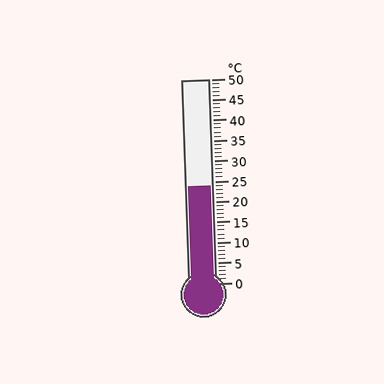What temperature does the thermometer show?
The thermometer shows approximately 24°C.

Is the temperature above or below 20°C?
The temperature is above 20°C.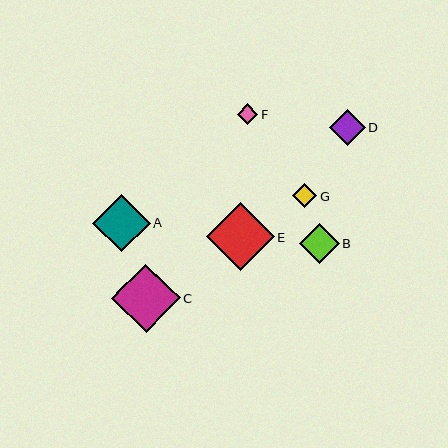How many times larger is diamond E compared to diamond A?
Diamond E is approximately 1.2 times the size of diamond A.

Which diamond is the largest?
Diamond C is the largest with a size of approximately 69 pixels.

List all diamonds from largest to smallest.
From largest to smallest: C, E, A, B, D, G, F.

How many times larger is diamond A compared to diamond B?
Diamond A is approximately 1.4 times the size of diamond B.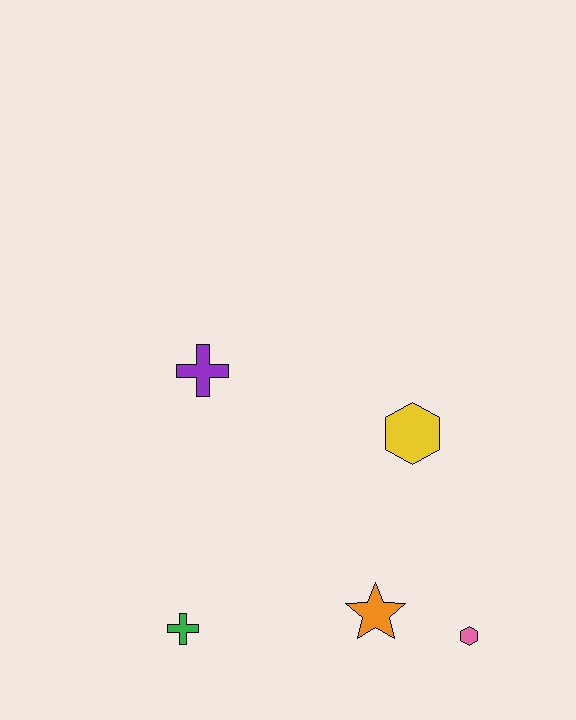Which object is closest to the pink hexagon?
The orange star is closest to the pink hexagon.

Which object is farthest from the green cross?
The yellow hexagon is farthest from the green cross.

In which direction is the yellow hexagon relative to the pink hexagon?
The yellow hexagon is above the pink hexagon.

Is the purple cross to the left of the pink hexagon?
Yes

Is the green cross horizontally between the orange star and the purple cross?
No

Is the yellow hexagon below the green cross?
No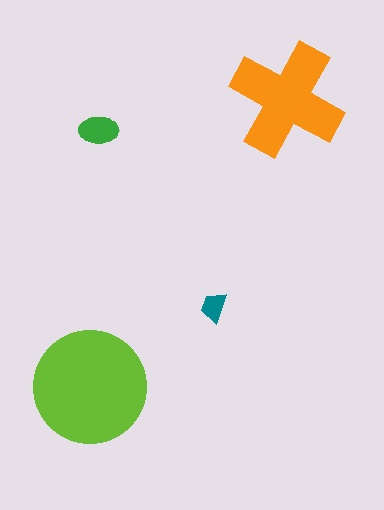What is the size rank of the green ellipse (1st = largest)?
3rd.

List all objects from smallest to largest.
The teal trapezoid, the green ellipse, the orange cross, the lime circle.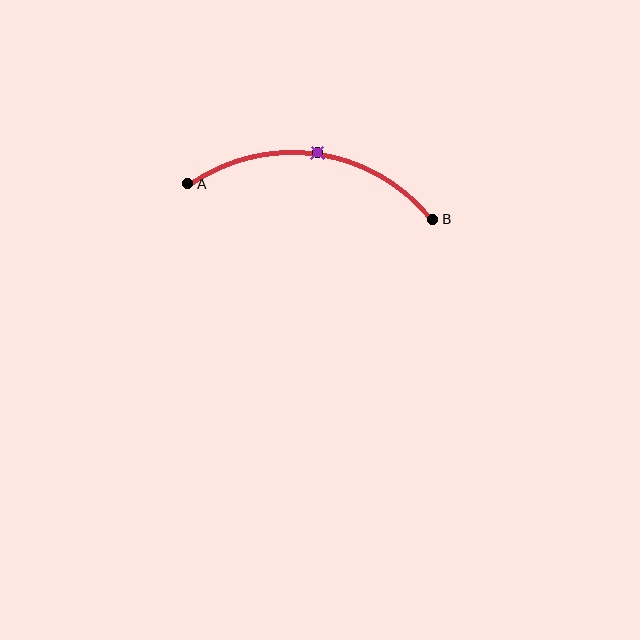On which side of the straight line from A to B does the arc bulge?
The arc bulges above the straight line connecting A and B.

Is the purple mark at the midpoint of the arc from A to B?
Yes. The purple mark lies on the arc at equal arc-length from both A and B — it is the arc midpoint.